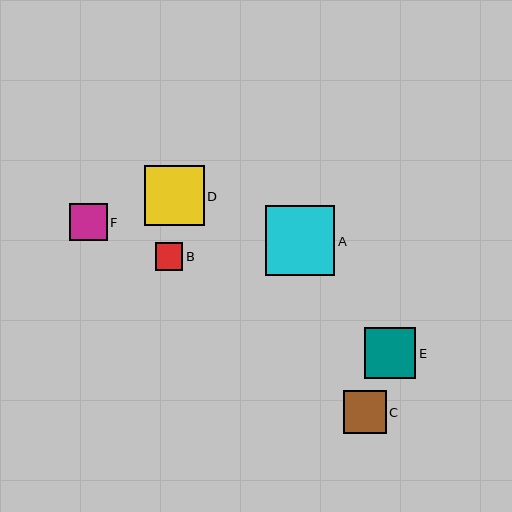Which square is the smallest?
Square B is the smallest with a size of approximately 28 pixels.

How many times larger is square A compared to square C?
Square A is approximately 1.6 times the size of square C.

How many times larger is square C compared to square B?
Square C is approximately 1.5 times the size of square B.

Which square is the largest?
Square A is the largest with a size of approximately 69 pixels.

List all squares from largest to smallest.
From largest to smallest: A, D, E, C, F, B.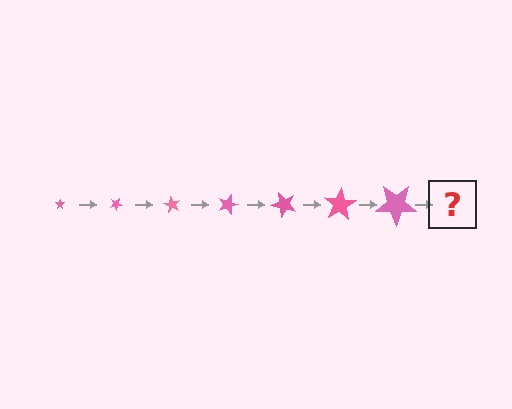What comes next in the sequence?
The next element should be a star, larger than the previous one and rotated 210 degrees from the start.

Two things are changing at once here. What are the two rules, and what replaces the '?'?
The two rules are that the star grows larger each step and it rotates 30 degrees each step. The '?' should be a star, larger than the previous one and rotated 210 degrees from the start.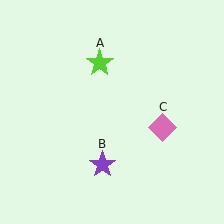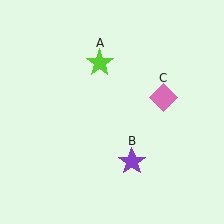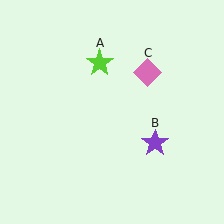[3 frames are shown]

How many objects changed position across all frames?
2 objects changed position: purple star (object B), pink diamond (object C).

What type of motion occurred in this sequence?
The purple star (object B), pink diamond (object C) rotated counterclockwise around the center of the scene.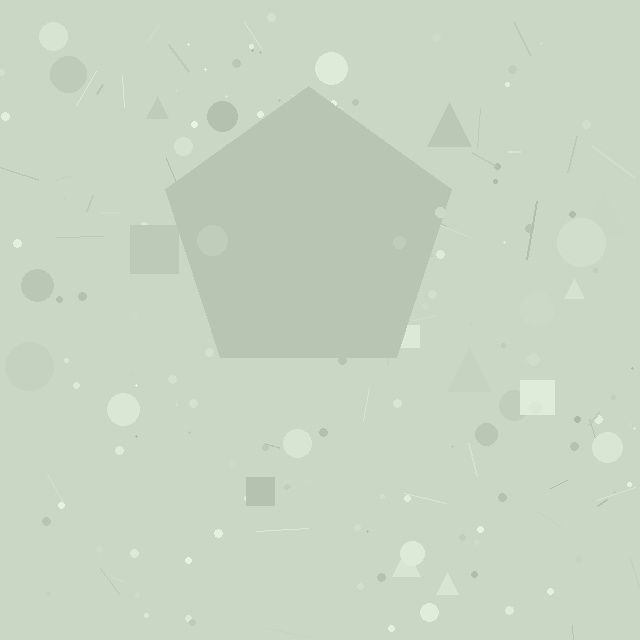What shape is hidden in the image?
A pentagon is hidden in the image.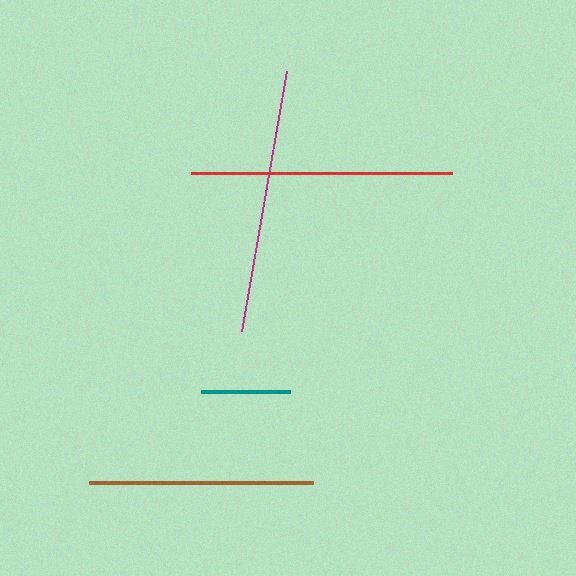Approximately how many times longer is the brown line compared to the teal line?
The brown line is approximately 2.5 times the length of the teal line.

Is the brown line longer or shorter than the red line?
The red line is longer than the brown line.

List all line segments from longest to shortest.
From longest to shortest: magenta, red, brown, teal.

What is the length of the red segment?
The red segment is approximately 260 pixels long.